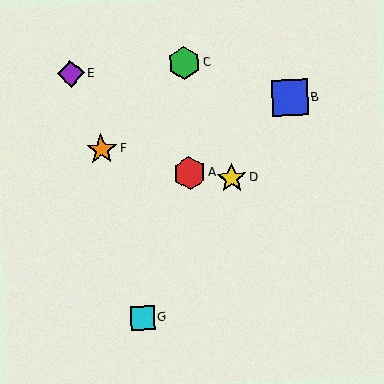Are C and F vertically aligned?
No, C is at x≈184 and F is at x≈102.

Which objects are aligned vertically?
Objects A, C are aligned vertically.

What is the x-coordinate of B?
Object B is at x≈290.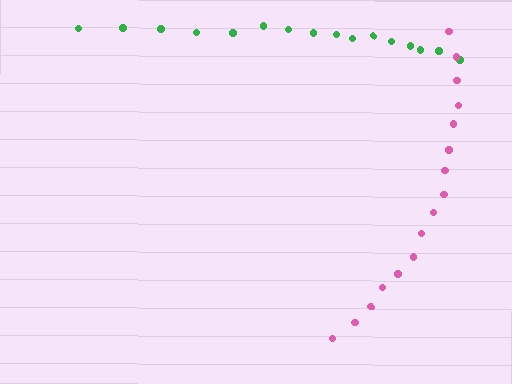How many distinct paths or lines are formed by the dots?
There are 2 distinct paths.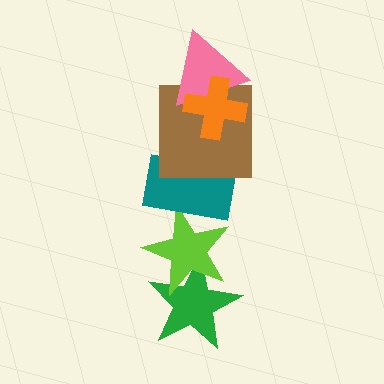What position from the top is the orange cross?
The orange cross is 1st from the top.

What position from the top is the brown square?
The brown square is 3rd from the top.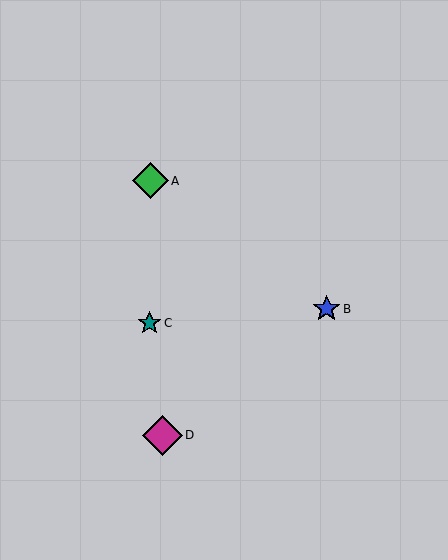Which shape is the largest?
The magenta diamond (labeled D) is the largest.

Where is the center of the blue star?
The center of the blue star is at (327, 309).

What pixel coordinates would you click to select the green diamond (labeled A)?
Click at (151, 181) to select the green diamond A.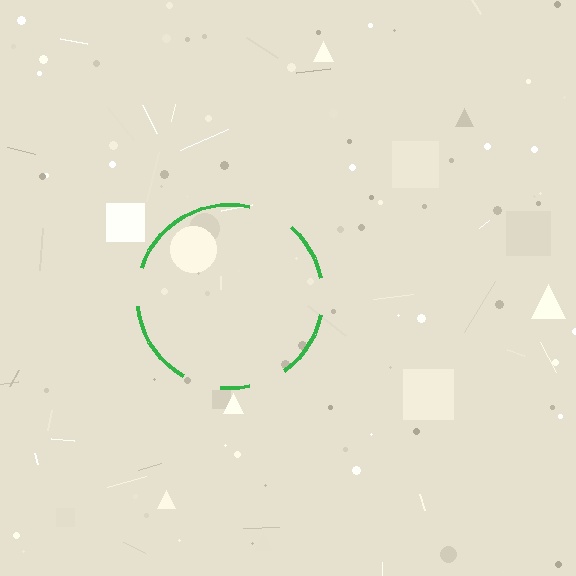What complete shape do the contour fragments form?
The contour fragments form a circle.